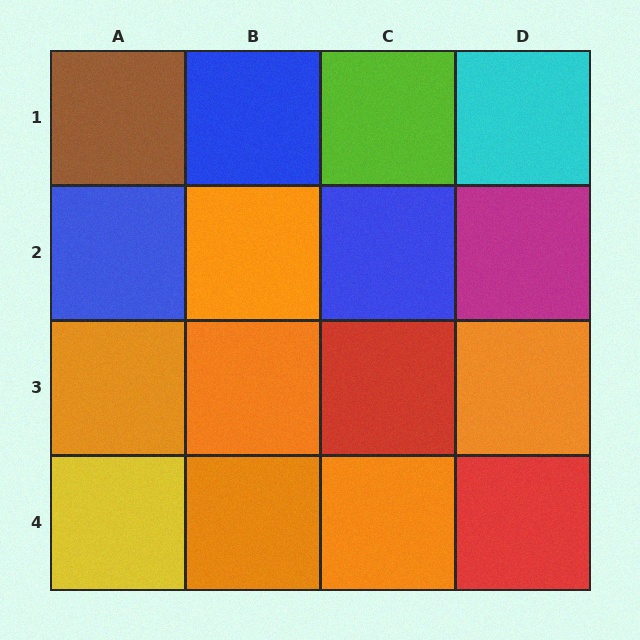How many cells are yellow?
1 cell is yellow.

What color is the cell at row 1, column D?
Cyan.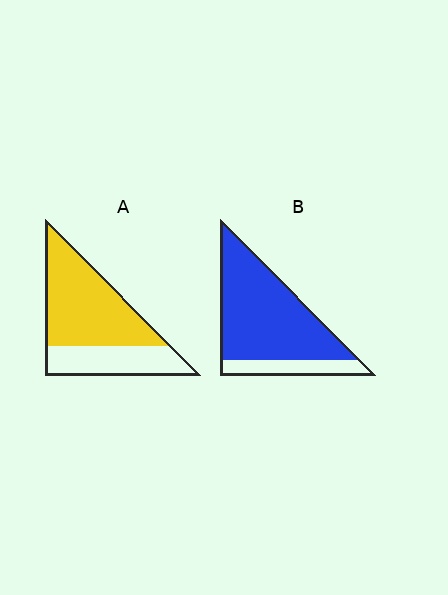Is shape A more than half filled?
Yes.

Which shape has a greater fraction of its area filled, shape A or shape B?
Shape B.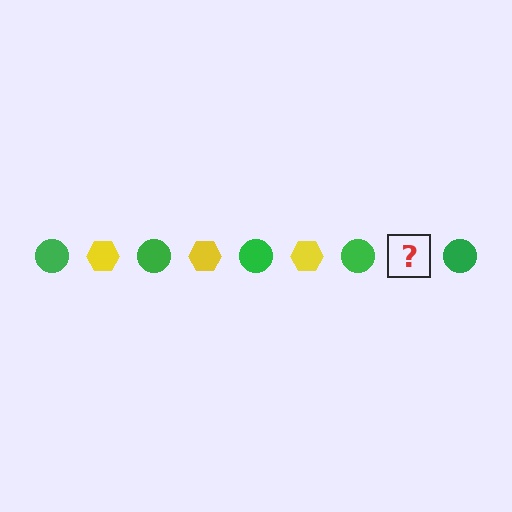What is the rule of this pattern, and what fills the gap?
The rule is that the pattern alternates between green circle and yellow hexagon. The gap should be filled with a yellow hexagon.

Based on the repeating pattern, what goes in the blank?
The blank should be a yellow hexagon.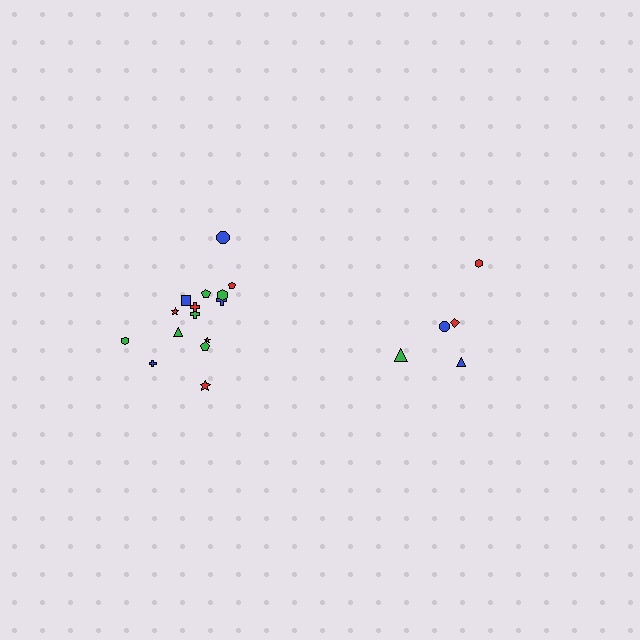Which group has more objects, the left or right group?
The left group.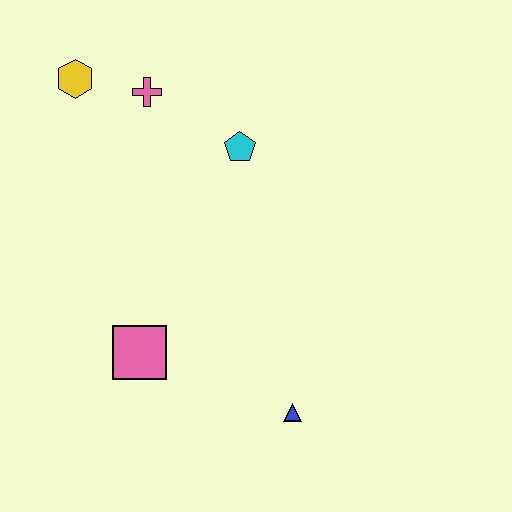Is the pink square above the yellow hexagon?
No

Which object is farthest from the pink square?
The yellow hexagon is farthest from the pink square.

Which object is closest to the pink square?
The blue triangle is closest to the pink square.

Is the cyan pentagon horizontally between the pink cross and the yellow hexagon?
No